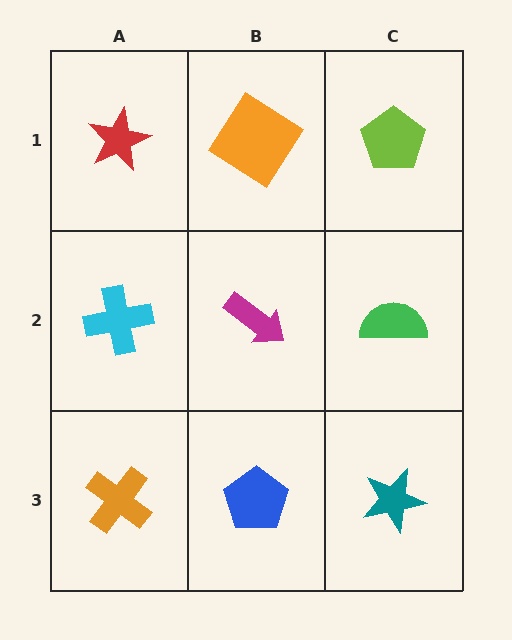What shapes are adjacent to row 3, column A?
A cyan cross (row 2, column A), a blue pentagon (row 3, column B).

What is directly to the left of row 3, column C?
A blue pentagon.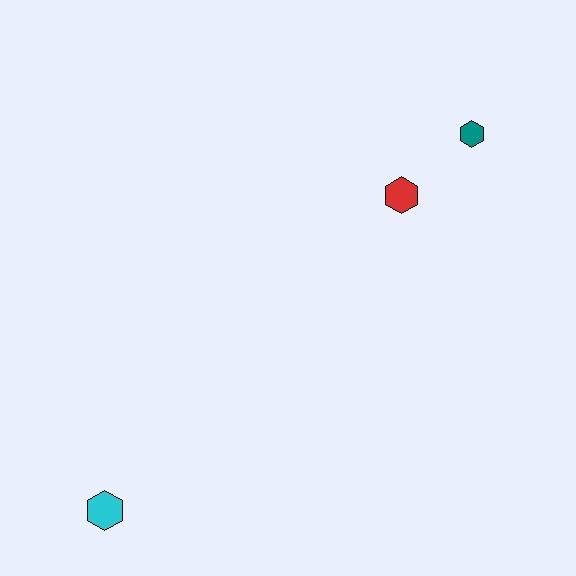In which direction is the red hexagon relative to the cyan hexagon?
The red hexagon is above the cyan hexagon.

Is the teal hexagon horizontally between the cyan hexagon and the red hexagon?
No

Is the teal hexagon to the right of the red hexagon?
Yes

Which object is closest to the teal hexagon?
The red hexagon is closest to the teal hexagon.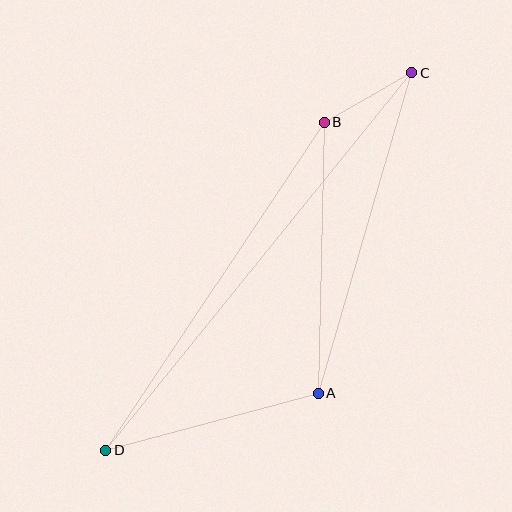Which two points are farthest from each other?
Points C and D are farthest from each other.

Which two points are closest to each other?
Points B and C are closest to each other.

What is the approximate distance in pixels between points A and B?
The distance between A and B is approximately 271 pixels.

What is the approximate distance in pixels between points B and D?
The distance between B and D is approximately 394 pixels.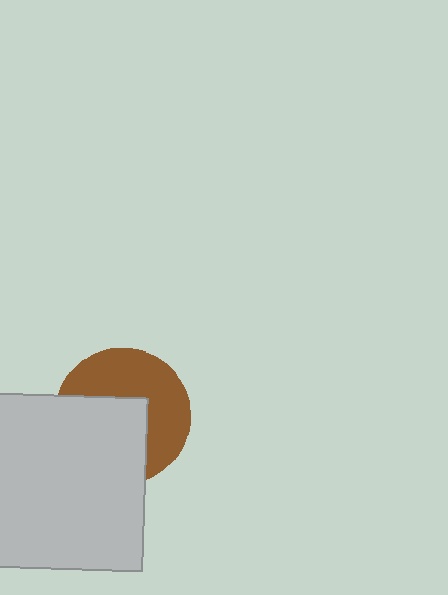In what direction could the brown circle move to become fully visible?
The brown circle could move toward the upper-right. That would shift it out from behind the light gray square entirely.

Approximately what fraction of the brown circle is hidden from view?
Roughly 49% of the brown circle is hidden behind the light gray square.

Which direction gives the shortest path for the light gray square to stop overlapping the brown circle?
Moving toward the lower-left gives the shortest separation.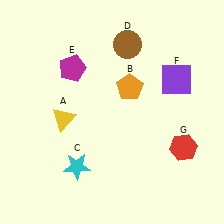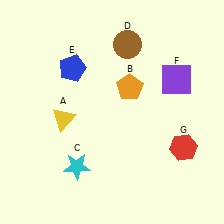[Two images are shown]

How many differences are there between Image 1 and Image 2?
There is 1 difference between the two images.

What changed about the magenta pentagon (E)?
In Image 1, E is magenta. In Image 2, it changed to blue.